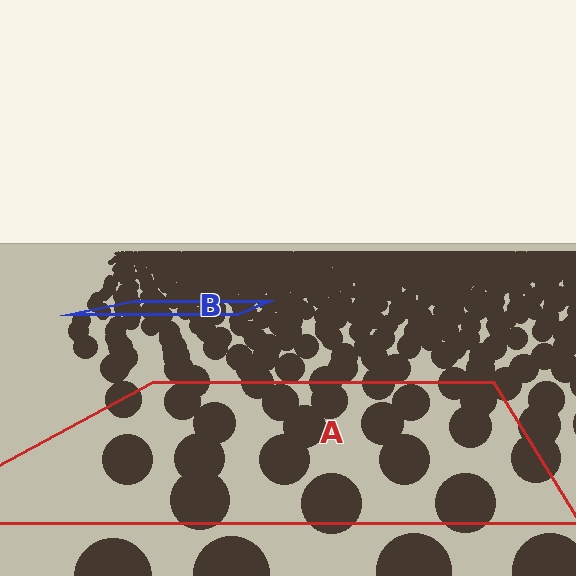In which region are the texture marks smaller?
The texture marks are smaller in region B, because it is farther away.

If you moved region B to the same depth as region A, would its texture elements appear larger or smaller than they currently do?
They would appear larger. At a closer depth, the same texture elements are projected at a bigger on-screen size.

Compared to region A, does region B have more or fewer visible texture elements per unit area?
Region B has more texture elements per unit area — they are packed more densely because it is farther away.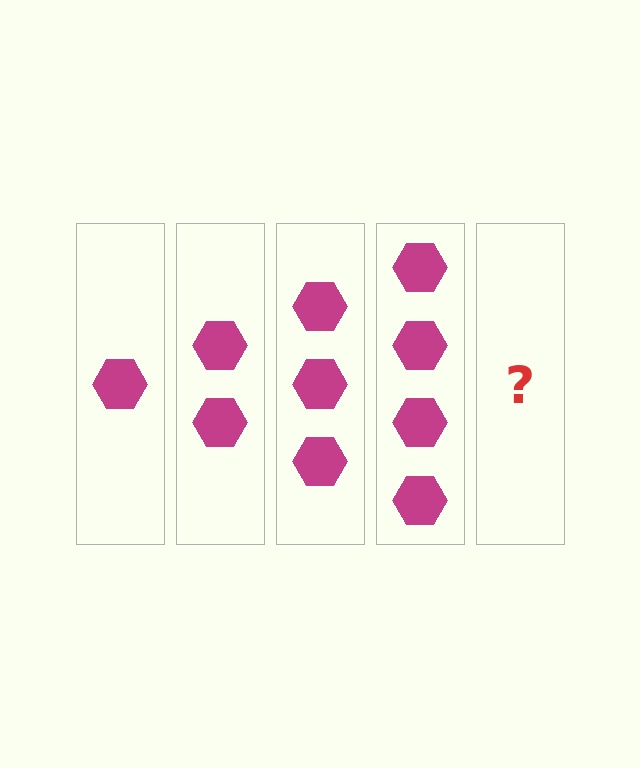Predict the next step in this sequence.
The next step is 5 hexagons.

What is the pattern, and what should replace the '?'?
The pattern is that each step adds one more hexagon. The '?' should be 5 hexagons.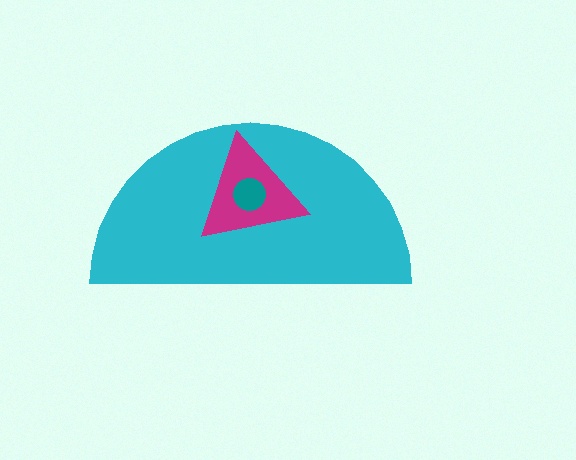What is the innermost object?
The teal circle.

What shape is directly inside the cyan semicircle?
The magenta triangle.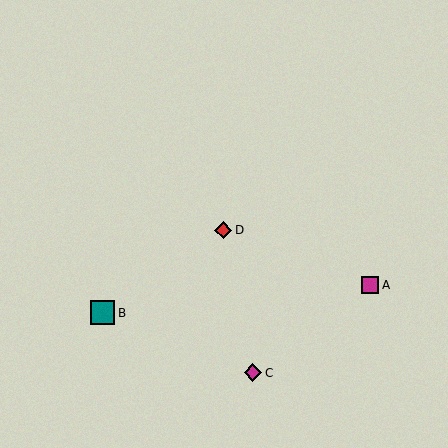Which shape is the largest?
The teal square (labeled B) is the largest.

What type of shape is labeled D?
Shape D is a red diamond.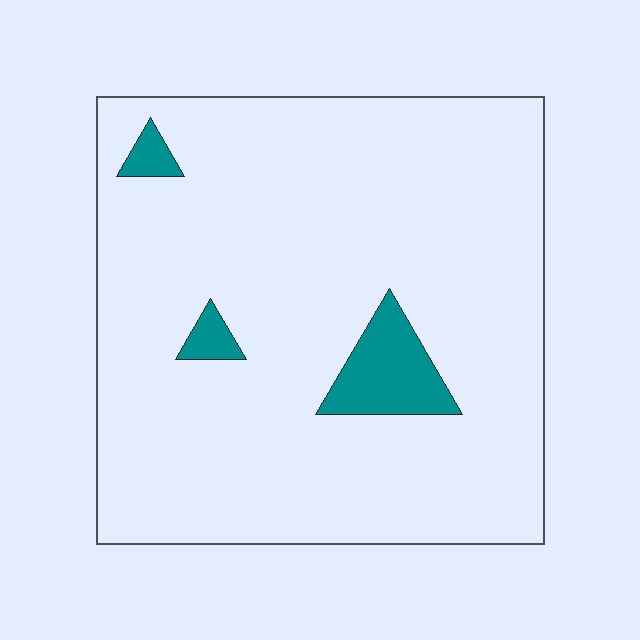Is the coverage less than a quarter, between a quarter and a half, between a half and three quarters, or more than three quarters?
Less than a quarter.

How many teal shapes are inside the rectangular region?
3.